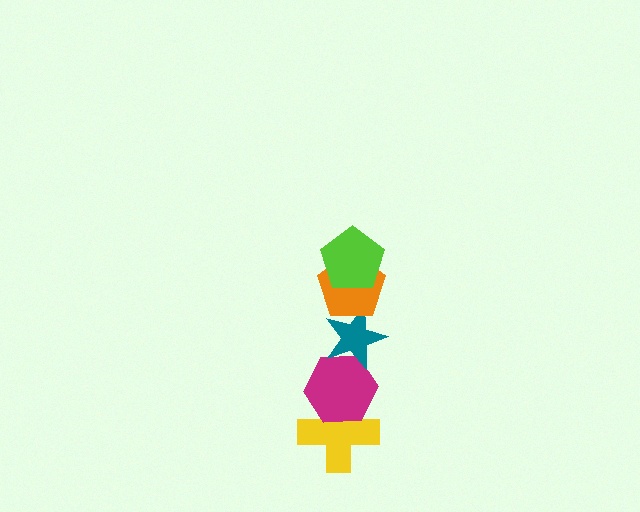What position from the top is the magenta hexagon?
The magenta hexagon is 4th from the top.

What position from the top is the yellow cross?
The yellow cross is 5th from the top.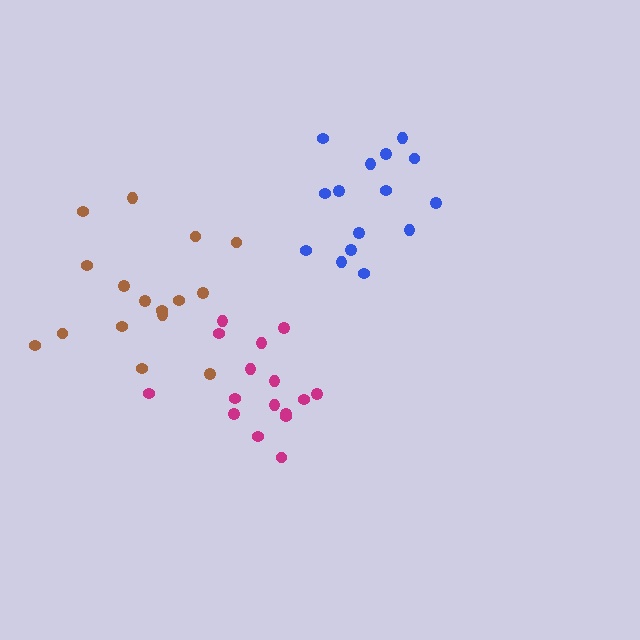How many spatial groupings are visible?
There are 3 spatial groupings.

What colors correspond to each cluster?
The clusters are colored: blue, magenta, brown.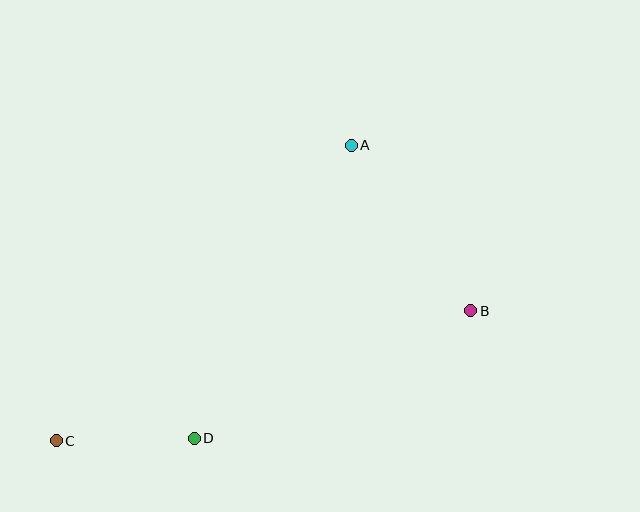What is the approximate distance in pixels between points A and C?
The distance between A and C is approximately 417 pixels.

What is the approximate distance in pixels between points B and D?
The distance between B and D is approximately 305 pixels.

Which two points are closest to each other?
Points C and D are closest to each other.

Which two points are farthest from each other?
Points B and C are farthest from each other.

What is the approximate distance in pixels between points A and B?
The distance between A and B is approximately 204 pixels.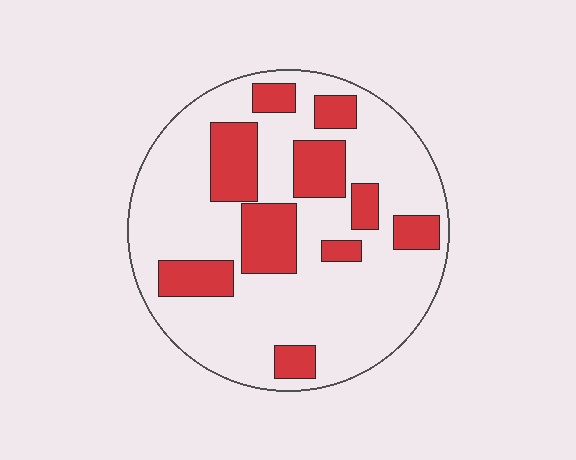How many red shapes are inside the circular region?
10.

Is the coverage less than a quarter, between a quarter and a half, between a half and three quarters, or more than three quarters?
Between a quarter and a half.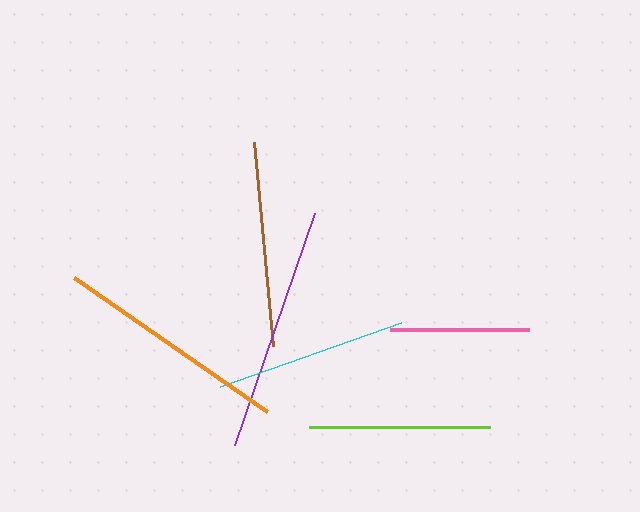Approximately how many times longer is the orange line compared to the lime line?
The orange line is approximately 1.3 times the length of the lime line.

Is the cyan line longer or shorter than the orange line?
The orange line is longer than the cyan line.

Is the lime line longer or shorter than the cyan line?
The cyan line is longer than the lime line.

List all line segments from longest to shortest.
From longest to shortest: purple, orange, brown, cyan, lime, pink.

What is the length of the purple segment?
The purple segment is approximately 245 pixels long.